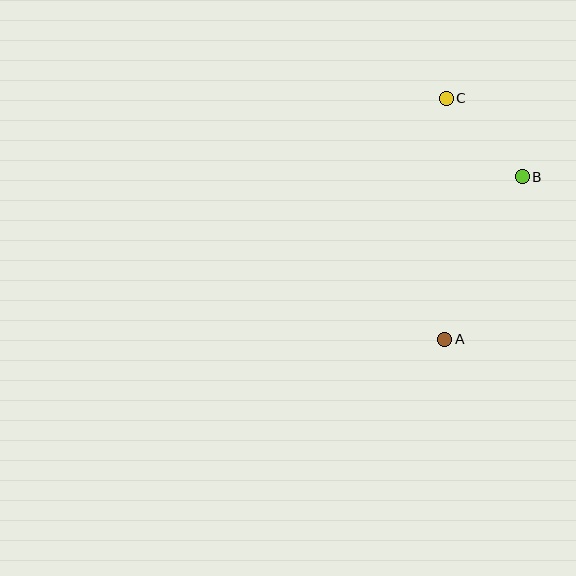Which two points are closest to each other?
Points B and C are closest to each other.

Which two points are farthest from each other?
Points A and C are farthest from each other.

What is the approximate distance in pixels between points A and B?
The distance between A and B is approximately 180 pixels.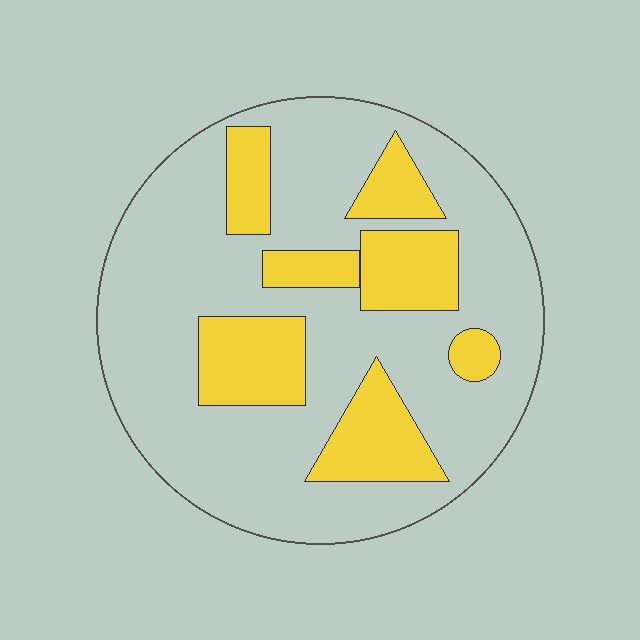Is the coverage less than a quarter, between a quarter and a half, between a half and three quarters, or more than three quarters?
Between a quarter and a half.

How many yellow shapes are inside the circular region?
7.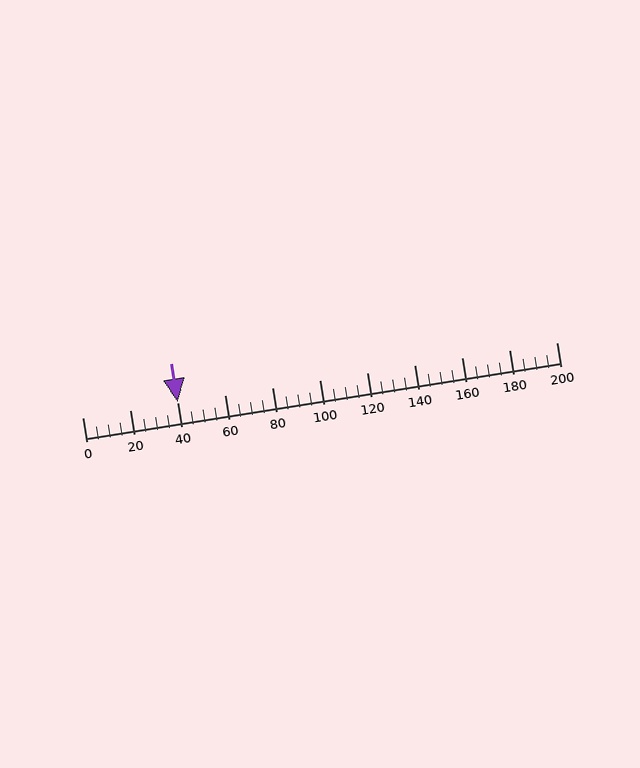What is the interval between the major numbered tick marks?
The major tick marks are spaced 20 units apart.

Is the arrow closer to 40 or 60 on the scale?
The arrow is closer to 40.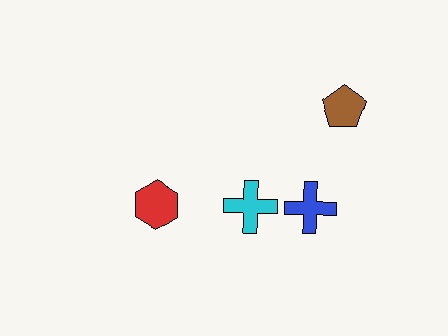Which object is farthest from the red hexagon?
The brown pentagon is farthest from the red hexagon.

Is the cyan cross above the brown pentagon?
No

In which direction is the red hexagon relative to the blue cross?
The red hexagon is to the left of the blue cross.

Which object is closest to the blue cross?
The cyan cross is closest to the blue cross.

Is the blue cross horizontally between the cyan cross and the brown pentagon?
Yes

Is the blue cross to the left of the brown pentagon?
Yes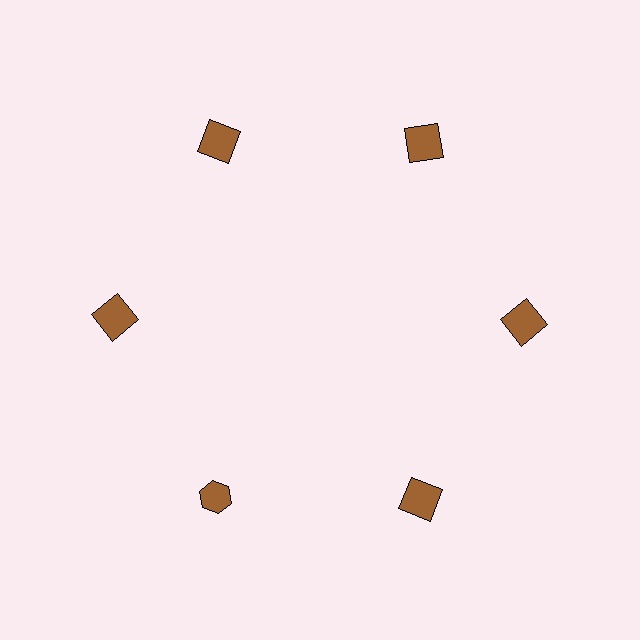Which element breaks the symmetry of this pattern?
The brown hexagon at roughly the 7 o'clock position breaks the symmetry. All other shapes are brown squares.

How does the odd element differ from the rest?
It has a different shape: hexagon instead of square.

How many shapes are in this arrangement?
There are 6 shapes arranged in a ring pattern.